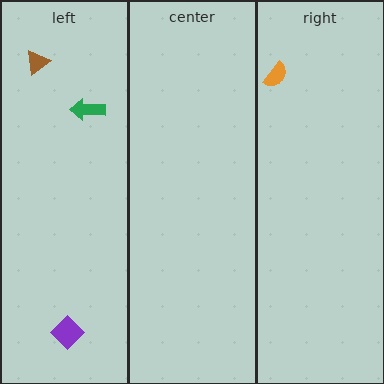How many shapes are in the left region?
3.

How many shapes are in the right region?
1.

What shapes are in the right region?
The orange semicircle.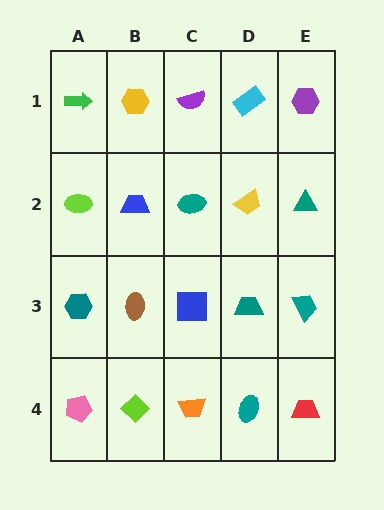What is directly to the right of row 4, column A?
A lime diamond.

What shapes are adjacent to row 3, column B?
A blue trapezoid (row 2, column B), a lime diamond (row 4, column B), a teal hexagon (row 3, column A), a blue square (row 3, column C).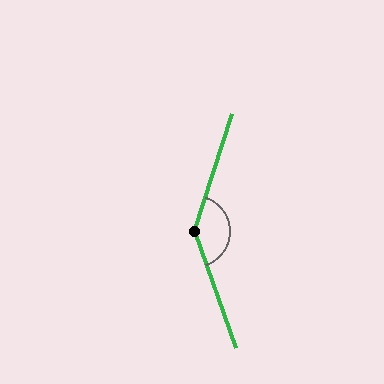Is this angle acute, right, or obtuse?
It is obtuse.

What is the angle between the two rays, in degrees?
Approximately 143 degrees.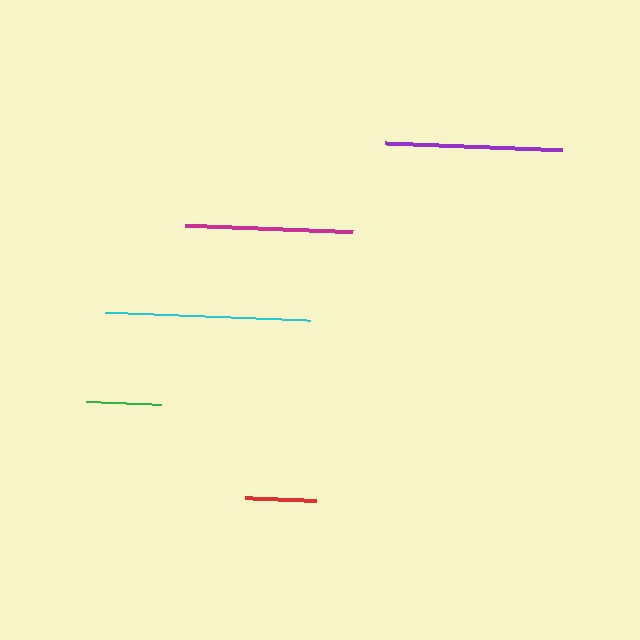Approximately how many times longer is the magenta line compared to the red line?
The magenta line is approximately 2.4 times the length of the red line.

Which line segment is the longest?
The cyan line is the longest at approximately 205 pixels.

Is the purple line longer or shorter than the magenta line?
The purple line is longer than the magenta line.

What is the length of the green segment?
The green segment is approximately 75 pixels long.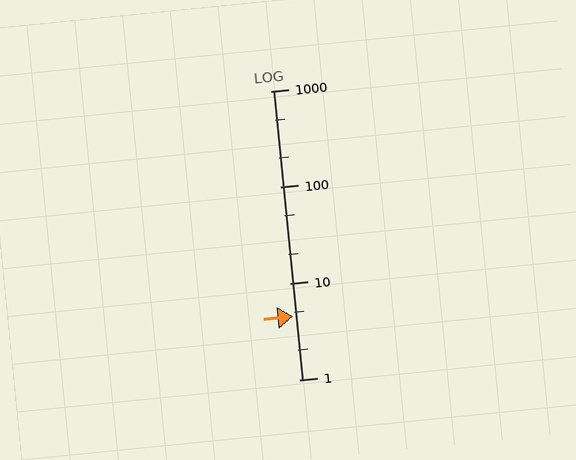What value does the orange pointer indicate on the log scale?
The pointer indicates approximately 4.5.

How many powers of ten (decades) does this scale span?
The scale spans 3 decades, from 1 to 1000.